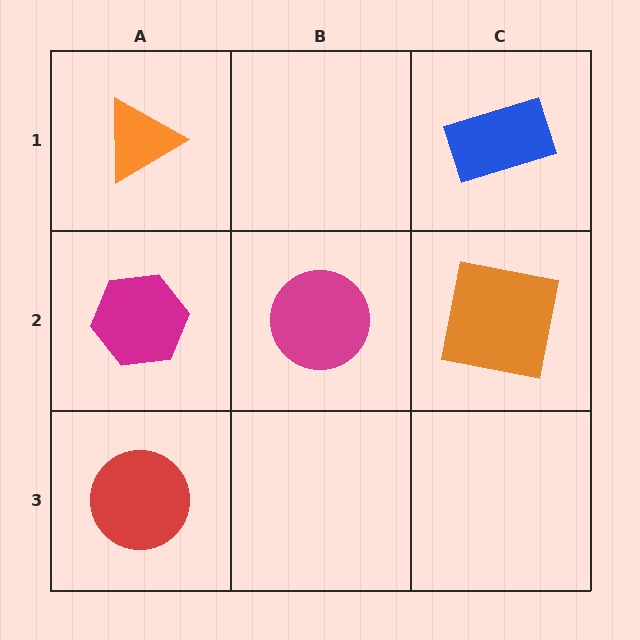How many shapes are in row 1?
2 shapes.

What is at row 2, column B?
A magenta circle.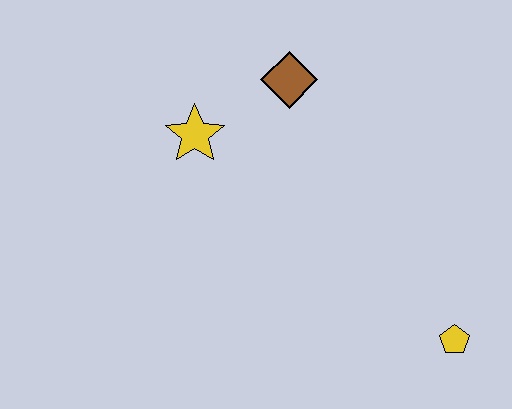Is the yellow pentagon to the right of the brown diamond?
Yes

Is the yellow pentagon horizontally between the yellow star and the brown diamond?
No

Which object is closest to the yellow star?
The brown diamond is closest to the yellow star.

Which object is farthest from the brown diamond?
The yellow pentagon is farthest from the brown diamond.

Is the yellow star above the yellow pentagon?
Yes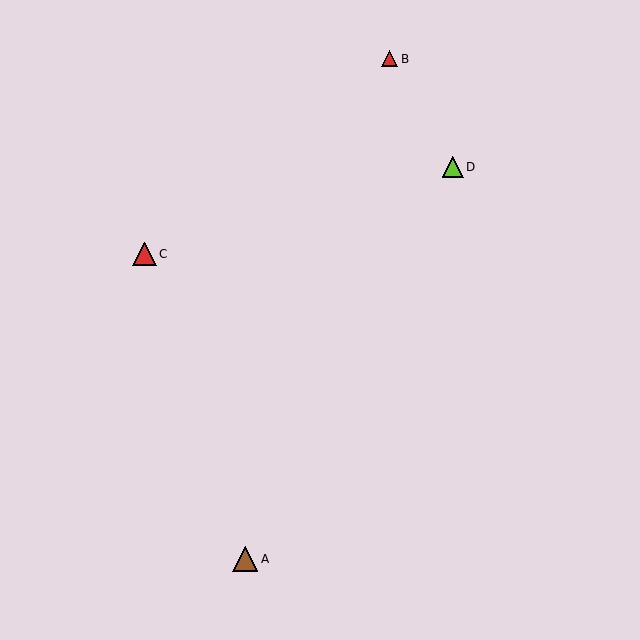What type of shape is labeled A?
Shape A is a brown triangle.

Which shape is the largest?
The brown triangle (labeled A) is the largest.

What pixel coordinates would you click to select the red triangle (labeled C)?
Click at (144, 254) to select the red triangle C.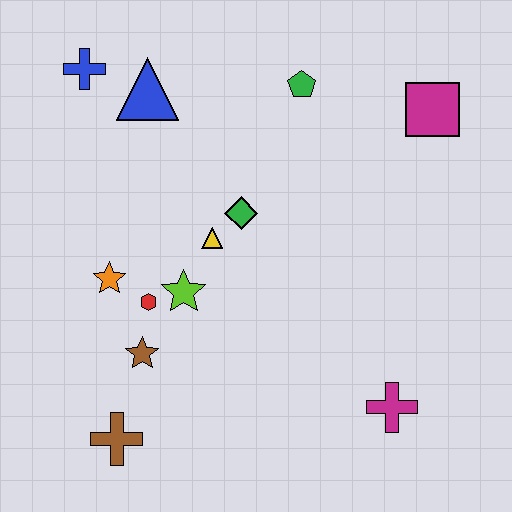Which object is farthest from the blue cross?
The magenta cross is farthest from the blue cross.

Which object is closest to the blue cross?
The blue triangle is closest to the blue cross.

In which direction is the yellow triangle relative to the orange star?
The yellow triangle is to the right of the orange star.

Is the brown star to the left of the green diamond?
Yes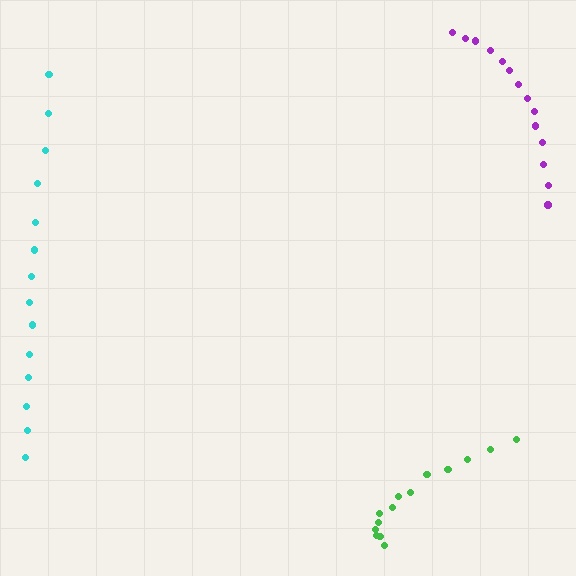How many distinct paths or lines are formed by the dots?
There are 3 distinct paths.